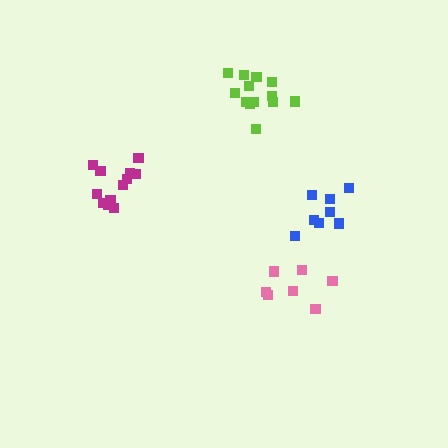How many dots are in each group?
Group 1: 12 dots, Group 2: 13 dots, Group 3: 8 dots, Group 4: 7 dots (40 total).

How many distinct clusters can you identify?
There are 4 distinct clusters.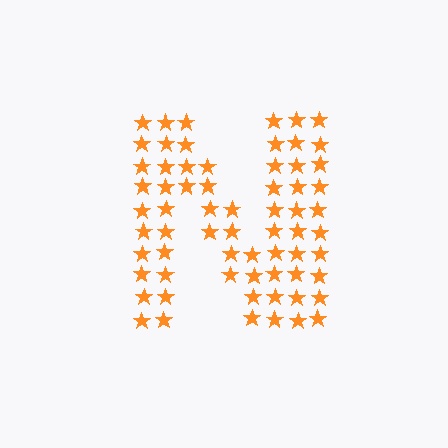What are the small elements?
The small elements are stars.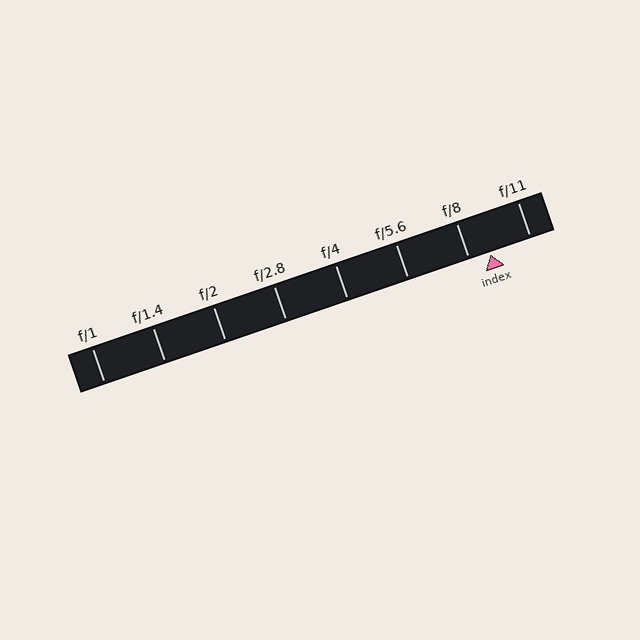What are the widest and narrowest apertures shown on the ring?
The widest aperture shown is f/1 and the narrowest is f/11.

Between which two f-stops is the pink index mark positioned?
The index mark is between f/8 and f/11.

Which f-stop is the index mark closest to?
The index mark is closest to f/8.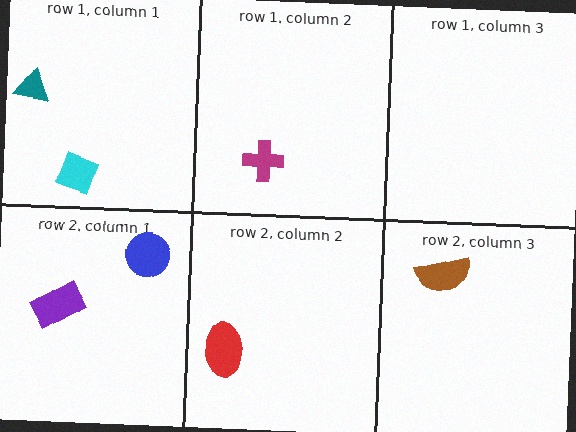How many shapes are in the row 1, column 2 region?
1.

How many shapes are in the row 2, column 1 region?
2.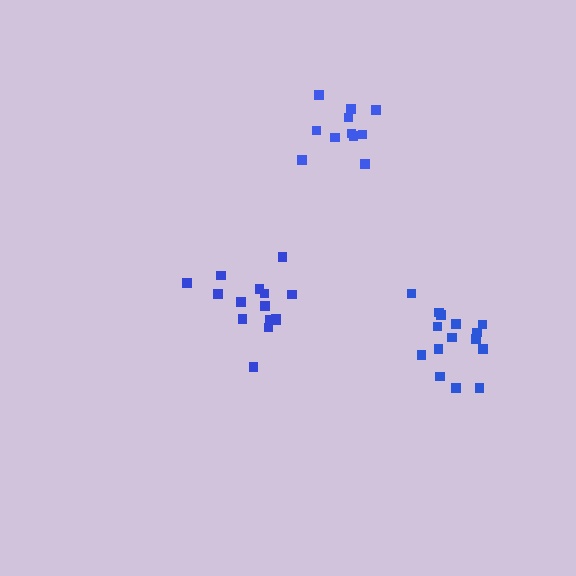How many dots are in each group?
Group 1: 15 dots, Group 2: 11 dots, Group 3: 15 dots (41 total).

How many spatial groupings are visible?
There are 3 spatial groupings.